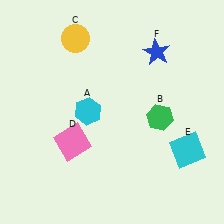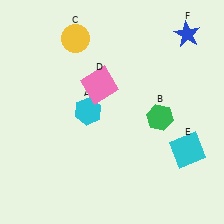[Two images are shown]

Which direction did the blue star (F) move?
The blue star (F) moved right.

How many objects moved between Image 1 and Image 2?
2 objects moved between the two images.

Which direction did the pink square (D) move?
The pink square (D) moved up.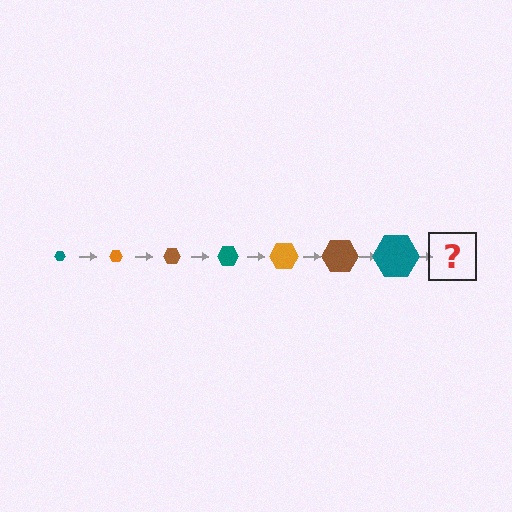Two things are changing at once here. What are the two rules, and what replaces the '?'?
The two rules are that the hexagon grows larger each step and the color cycles through teal, orange, and brown. The '?' should be an orange hexagon, larger than the previous one.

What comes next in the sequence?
The next element should be an orange hexagon, larger than the previous one.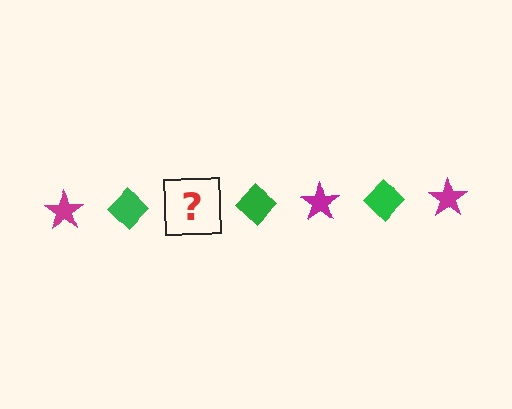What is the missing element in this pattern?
The missing element is a magenta star.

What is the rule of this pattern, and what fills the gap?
The rule is that the pattern alternates between magenta star and green diamond. The gap should be filled with a magenta star.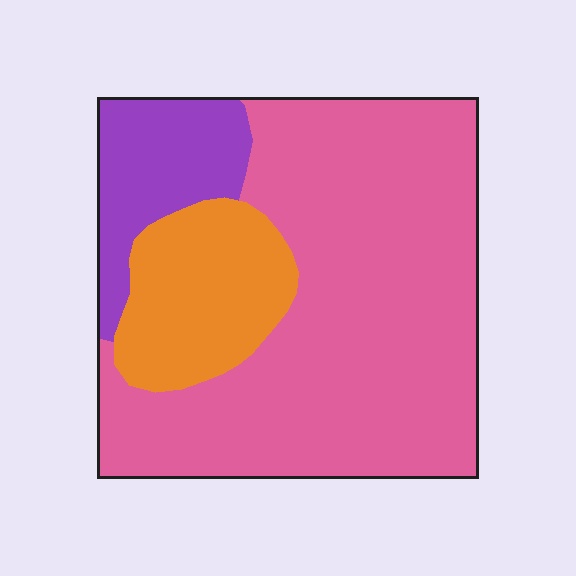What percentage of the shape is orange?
Orange takes up less than a quarter of the shape.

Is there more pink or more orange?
Pink.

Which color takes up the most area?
Pink, at roughly 70%.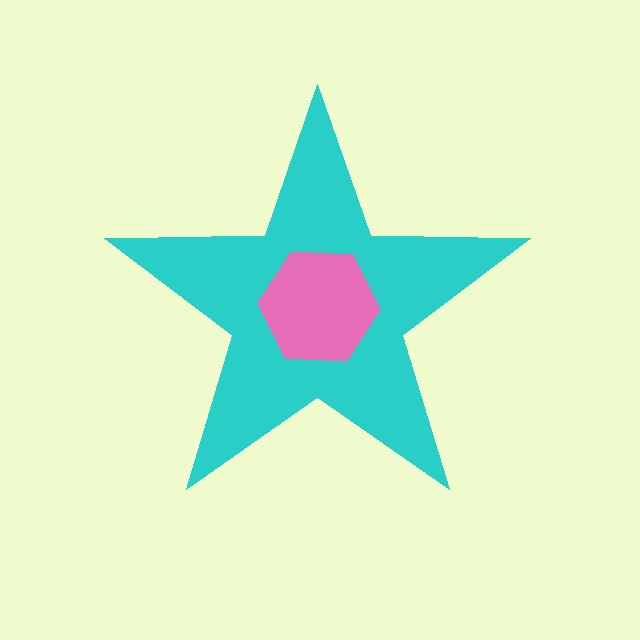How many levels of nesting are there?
2.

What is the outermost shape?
The cyan star.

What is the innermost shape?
The pink hexagon.